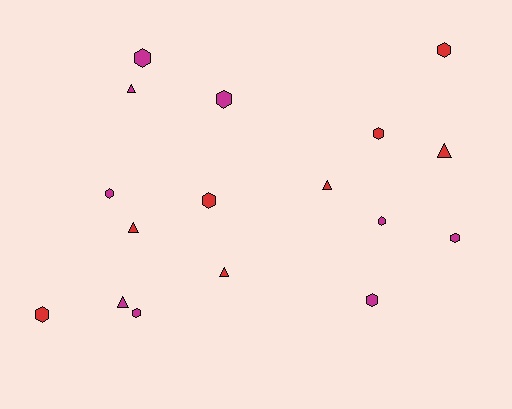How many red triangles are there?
There are 4 red triangles.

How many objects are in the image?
There are 17 objects.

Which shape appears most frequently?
Hexagon, with 11 objects.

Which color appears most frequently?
Magenta, with 9 objects.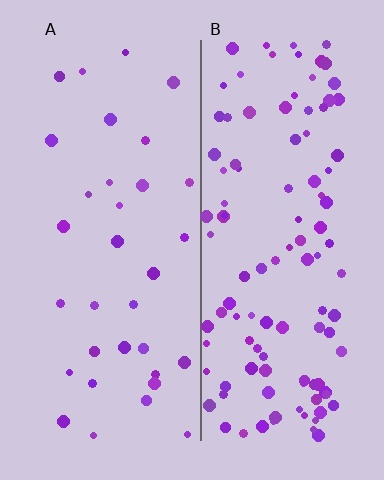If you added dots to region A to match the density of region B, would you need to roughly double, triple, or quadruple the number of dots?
Approximately triple.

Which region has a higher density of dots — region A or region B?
B (the right).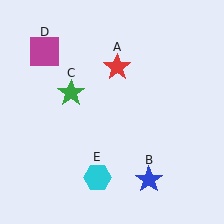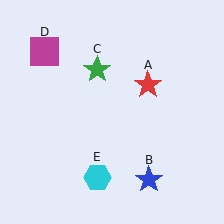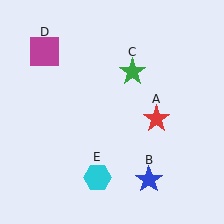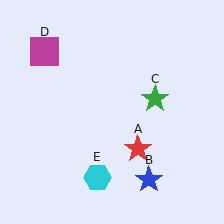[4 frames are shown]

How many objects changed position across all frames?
2 objects changed position: red star (object A), green star (object C).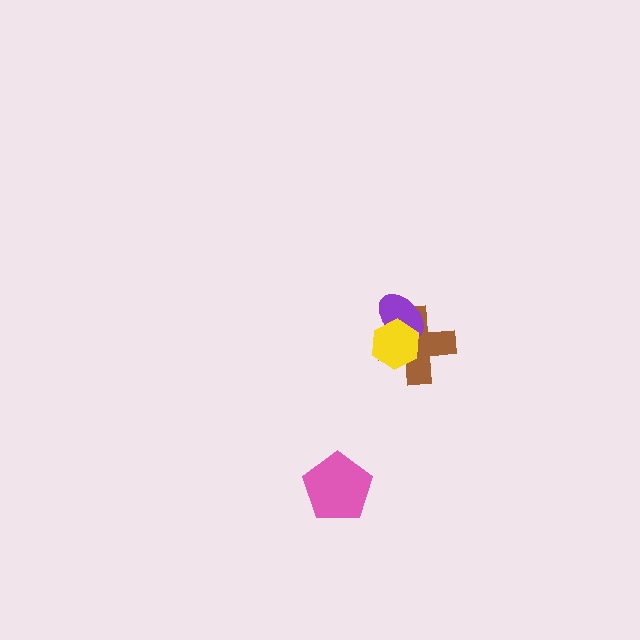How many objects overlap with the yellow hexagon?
2 objects overlap with the yellow hexagon.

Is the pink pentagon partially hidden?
No, no other shape covers it.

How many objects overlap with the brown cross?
2 objects overlap with the brown cross.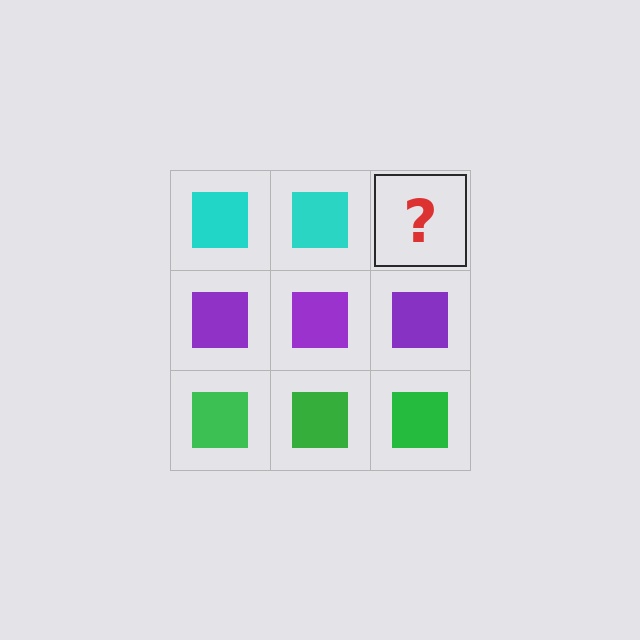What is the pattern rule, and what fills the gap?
The rule is that each row has a consistent color. The gap should be filled with a cyan square.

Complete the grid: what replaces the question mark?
The question mark should be replaced with a cyan square.